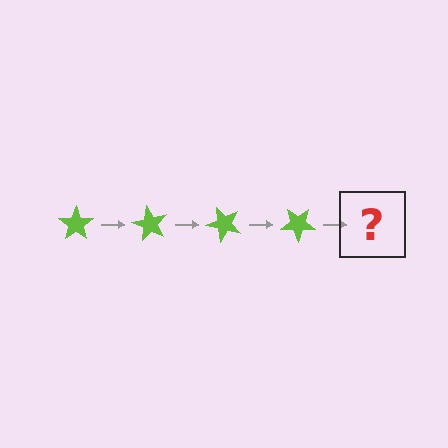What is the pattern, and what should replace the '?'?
The pattern is that the star rotates 60 degrees each step. The '?' should be a lime star rotated 240 degrees.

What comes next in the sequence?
The next element should be a lime star rotated 240 degrees.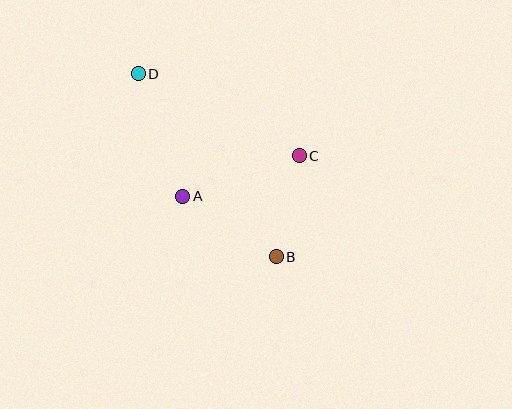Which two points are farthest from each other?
Points B and D are farthest from each other.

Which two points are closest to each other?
Points B and C are closest to each other.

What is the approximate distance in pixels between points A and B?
The distance between A and B is approximately 111 pixels.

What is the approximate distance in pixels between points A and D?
The distance between A and D is approximately 130 pixels.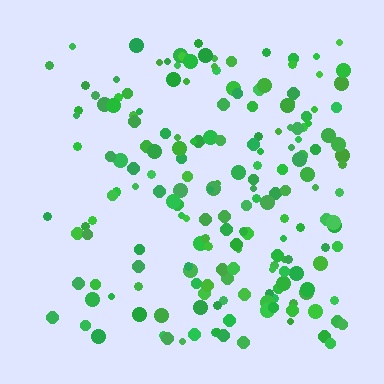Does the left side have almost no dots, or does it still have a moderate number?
Still a moderate number, just noticeably fewer than the right.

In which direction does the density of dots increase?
From left to right, with the right side densest.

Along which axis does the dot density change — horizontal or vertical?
Horizontal.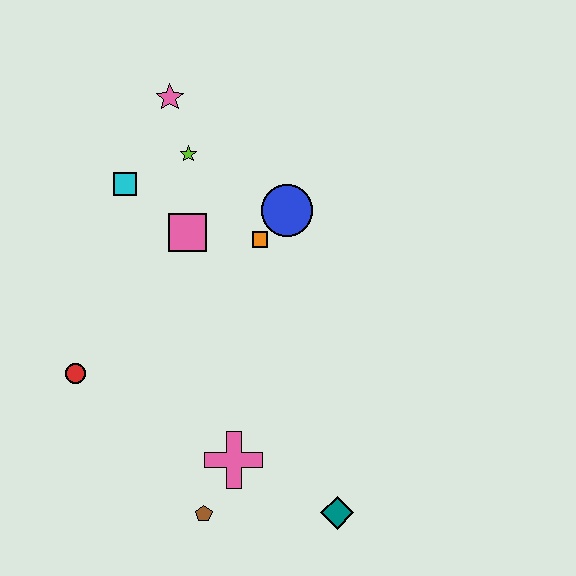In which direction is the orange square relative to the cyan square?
The orange square is to the right of the cyan square.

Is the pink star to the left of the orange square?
Yes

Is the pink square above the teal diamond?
Yes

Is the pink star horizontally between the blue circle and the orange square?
No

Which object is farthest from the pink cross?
The pink star is farthest from the pink cross.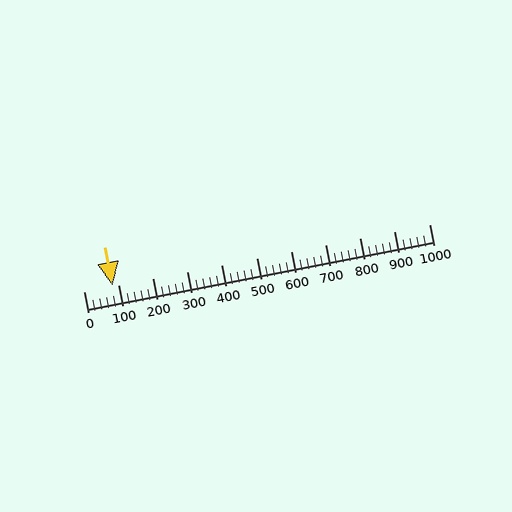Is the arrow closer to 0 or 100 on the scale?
The arrow is closer to 100.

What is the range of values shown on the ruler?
The ruler shows values from 0 to 1000.